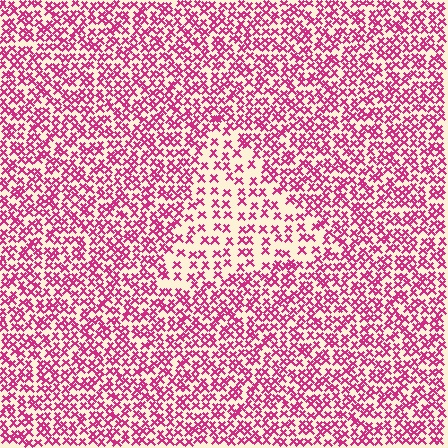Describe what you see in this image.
The image contains small magenta elements arranged at two different densities. A triangle-shaped region is visible where the elements are less densely packed than the surrounding area.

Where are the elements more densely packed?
The elements are more densely packed outside the triangle boundary.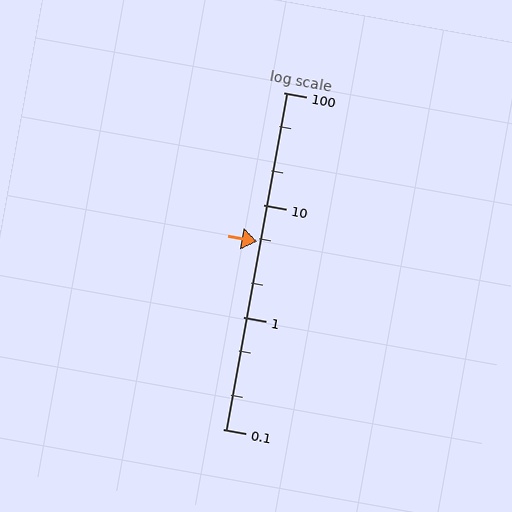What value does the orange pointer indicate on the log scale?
The pointer indicates approximately 4.7.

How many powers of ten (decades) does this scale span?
The scale spans 3 decades, from 0.1 to 100.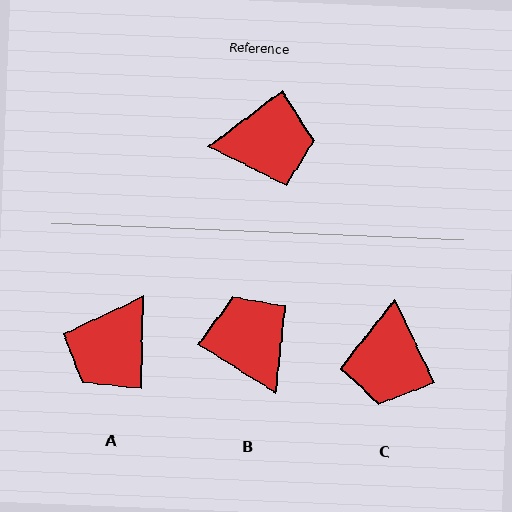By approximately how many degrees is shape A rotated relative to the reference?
Approximately 128 degrees clockwise.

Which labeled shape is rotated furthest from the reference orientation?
A, about 128 degrees away.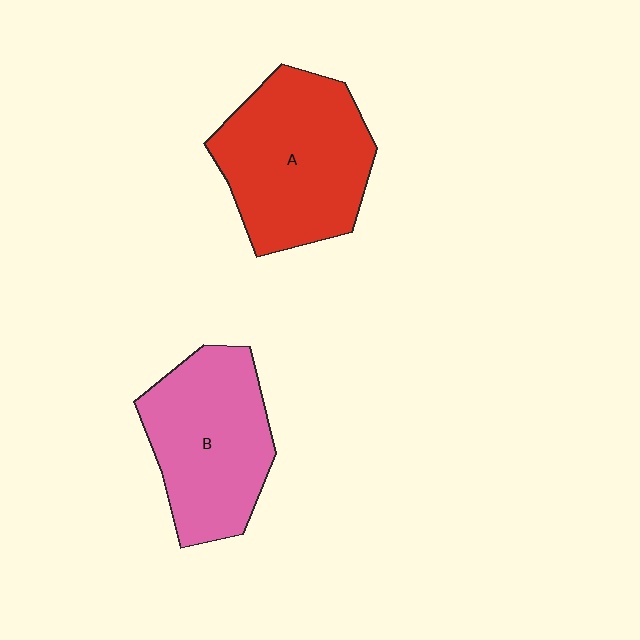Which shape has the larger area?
Shape A (red).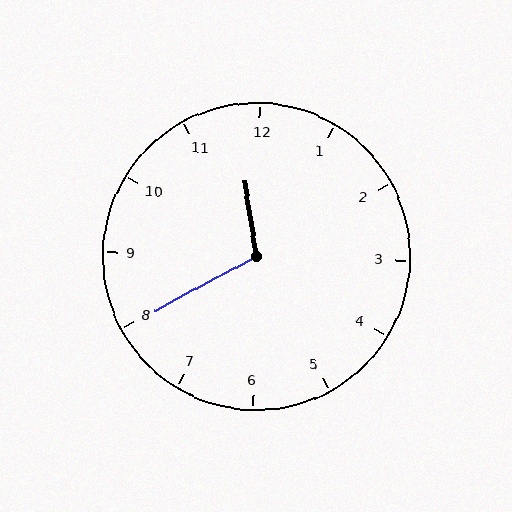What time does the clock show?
11:40.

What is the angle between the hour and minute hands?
Approximately 110 degrees.